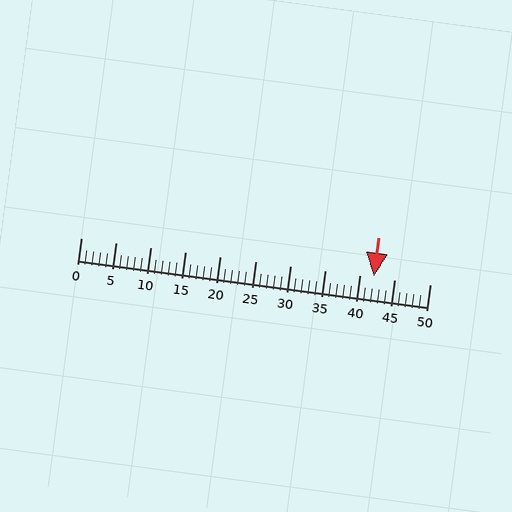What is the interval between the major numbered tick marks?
The major tick marks are spaced 5 units apart.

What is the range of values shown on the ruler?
The ruler shows values from 0 to 50.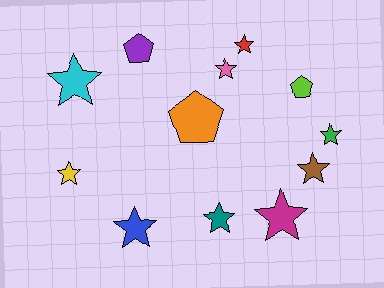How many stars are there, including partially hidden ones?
There are 9 stars.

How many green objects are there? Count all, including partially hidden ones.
There is 1 green object.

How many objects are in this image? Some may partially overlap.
There are 12 objects.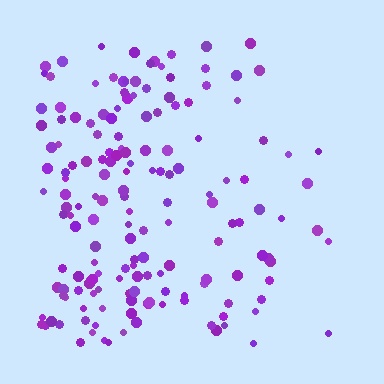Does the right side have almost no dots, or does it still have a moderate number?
Still a moderate number, just noticeably fewer than the left.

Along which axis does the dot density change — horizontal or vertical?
Horizontal.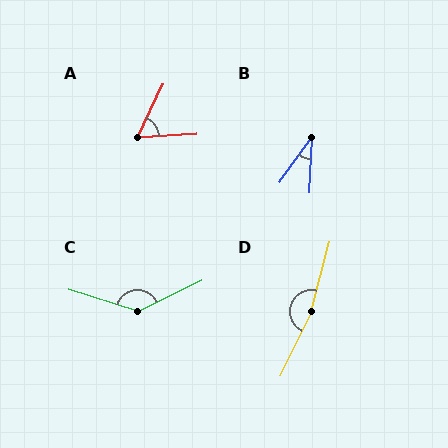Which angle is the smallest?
B, at approximately 33 degrees.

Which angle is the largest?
D, at approximately 169 degrees.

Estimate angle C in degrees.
Approximately 136 degrees.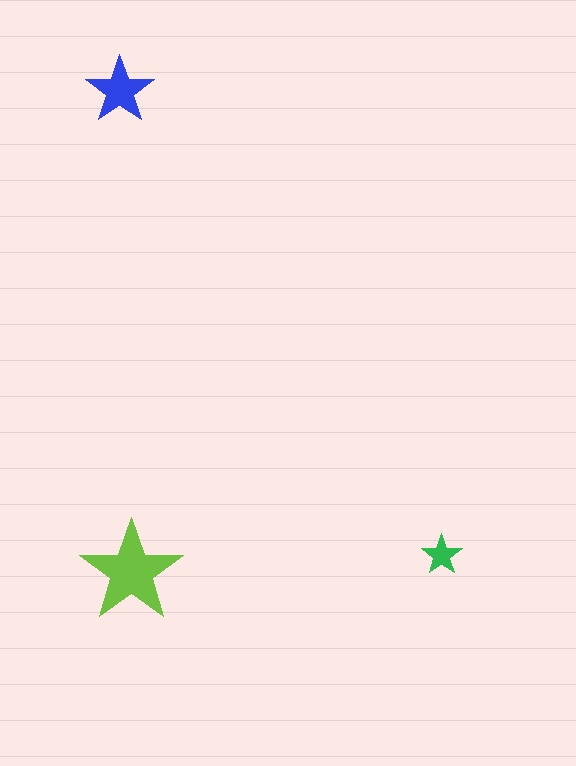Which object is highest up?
The blue star is topmost.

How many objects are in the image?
There are 3 objects in the image.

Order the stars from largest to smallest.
the lime one, the blue one, the green one.